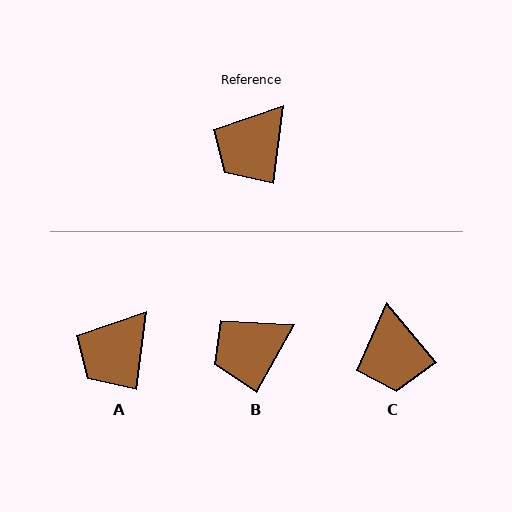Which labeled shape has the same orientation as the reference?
A.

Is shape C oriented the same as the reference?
No, it is off by about 48 degrees.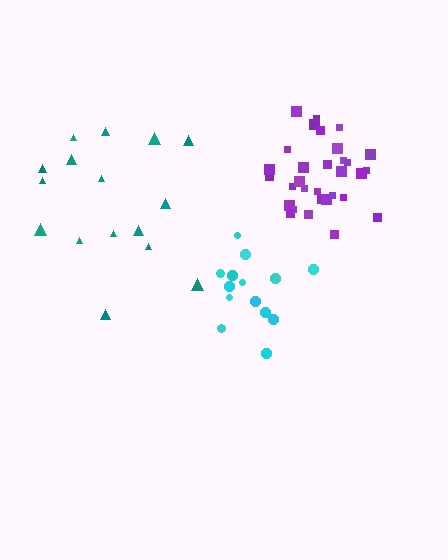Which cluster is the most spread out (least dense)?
Teal.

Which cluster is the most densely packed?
Purple.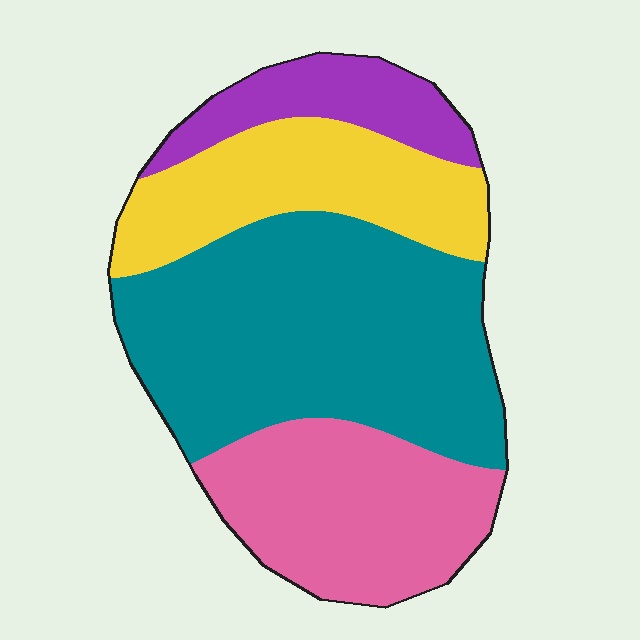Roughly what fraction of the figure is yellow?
Yellow covers roughly 20% of the figure.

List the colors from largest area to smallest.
From largest to smallest: teal, pink, yellow, purple.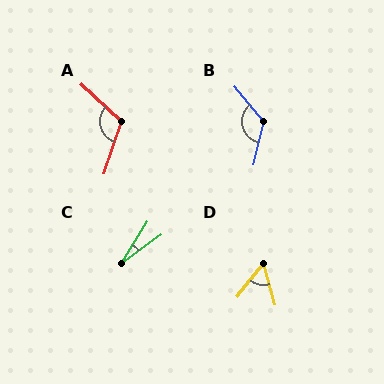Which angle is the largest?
B, at approximately 127 degrees.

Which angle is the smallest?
C, at approximately 22 degrees.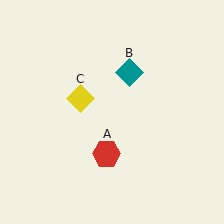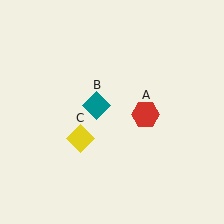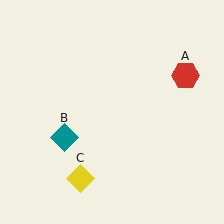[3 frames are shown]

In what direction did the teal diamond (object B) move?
The teal diamond (object B) moved down and to the left.